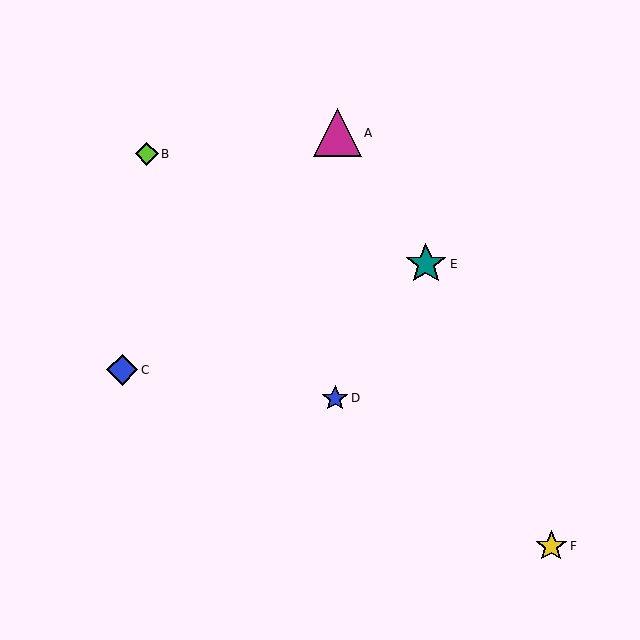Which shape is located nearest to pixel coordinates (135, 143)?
The lime diamond (labeled B) at (147, 154) is nearest to that location.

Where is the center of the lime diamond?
The center of the lime diamond is at (147, 154).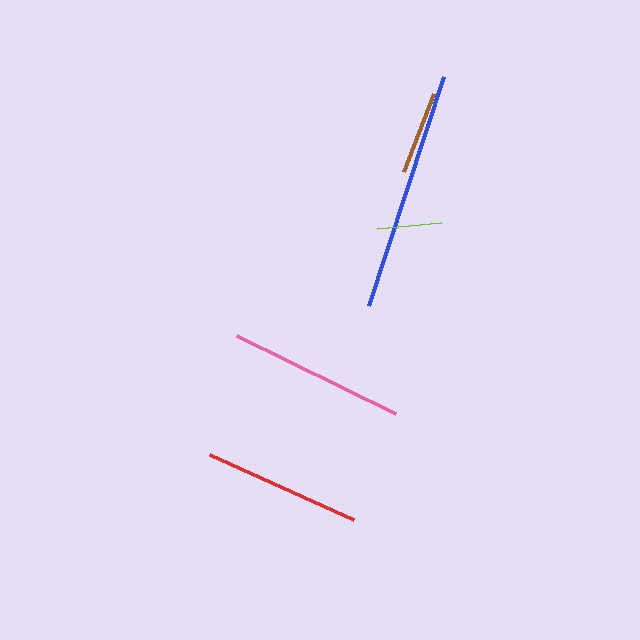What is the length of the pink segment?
The pink segment is approximately 177 pixels long.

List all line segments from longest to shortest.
From longest to shortest: blue, pink, red, brown, lime.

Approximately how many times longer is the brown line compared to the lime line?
The brown line is approximately 1.3 times the length of the lime line.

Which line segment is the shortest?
The lime line is the shortest at approximately 64 pixels.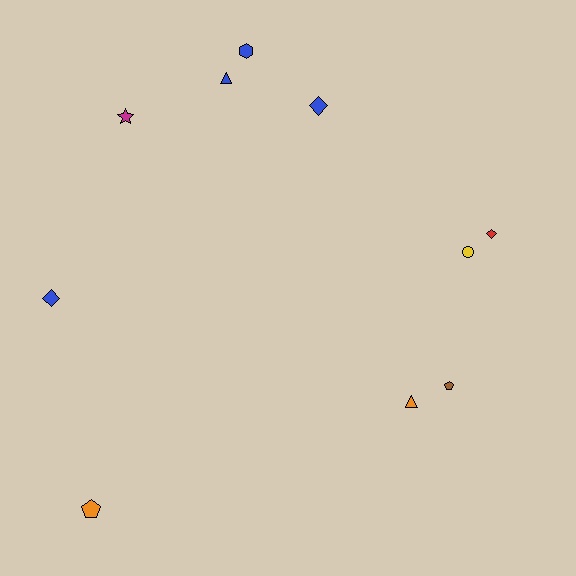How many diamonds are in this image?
There are 3 diamonds.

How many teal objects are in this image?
There are no teal objects.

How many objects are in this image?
There are 10 objects.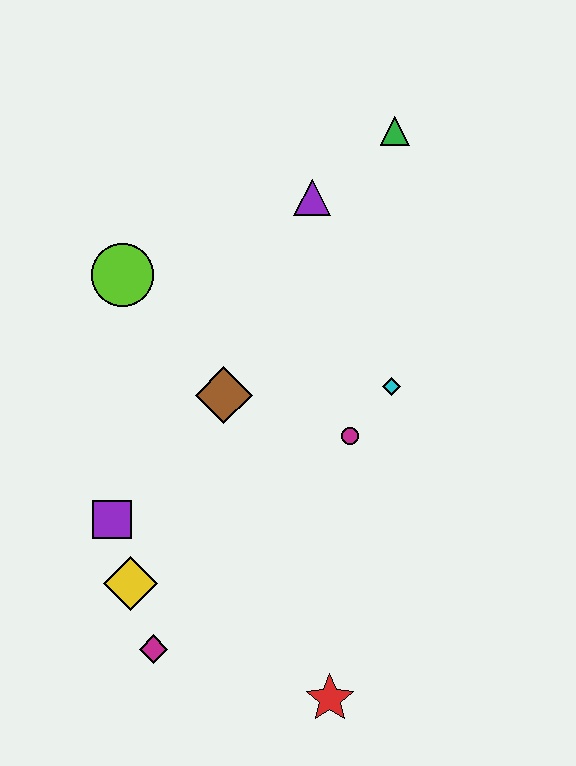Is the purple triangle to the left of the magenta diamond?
No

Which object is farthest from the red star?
The green triangle is farthest from the red star.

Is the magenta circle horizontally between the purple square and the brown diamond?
No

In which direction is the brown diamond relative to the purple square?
The brown diamond is above the purple square.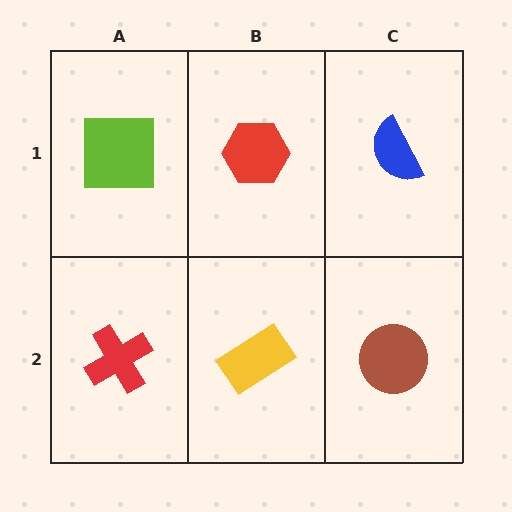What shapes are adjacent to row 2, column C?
A blue semicircle (row 1, column C), a yellow rectangle (row 2, column B).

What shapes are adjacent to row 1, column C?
A brown circle (row 2, column C), a red hexagon (row 1, column B).